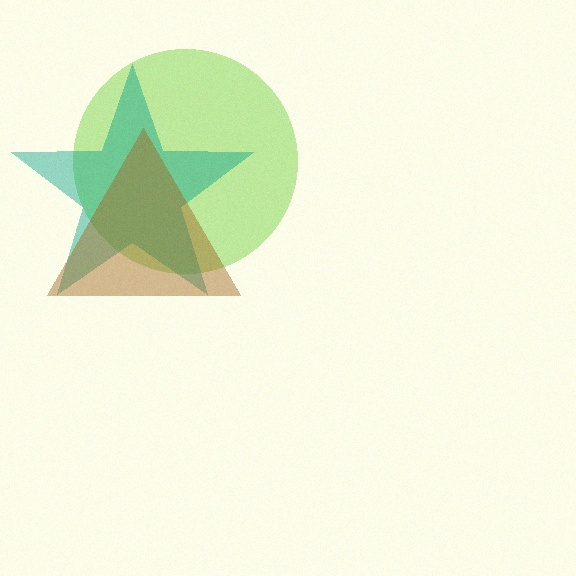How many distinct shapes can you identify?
There are 3 distinct shapes: a lime circle, a teal star, a brown triangle.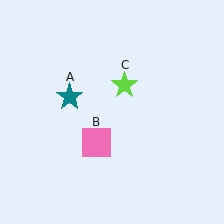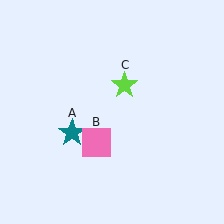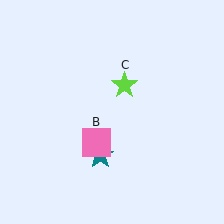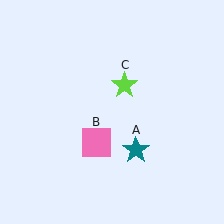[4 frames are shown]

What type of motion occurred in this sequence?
The teal star (object A) rotated counterclockwise around the center of the scene.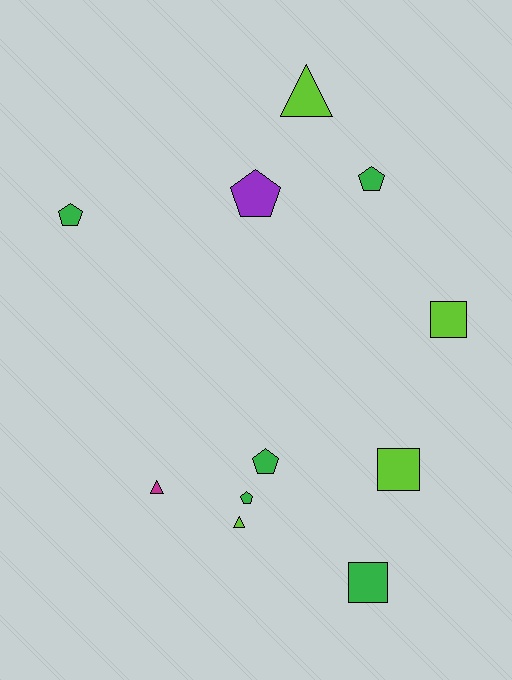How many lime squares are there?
There are 2 lime squares.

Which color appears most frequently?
Green, with 5 objects.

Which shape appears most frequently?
Pentagon, with 5 objects.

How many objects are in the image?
There are 11 objects.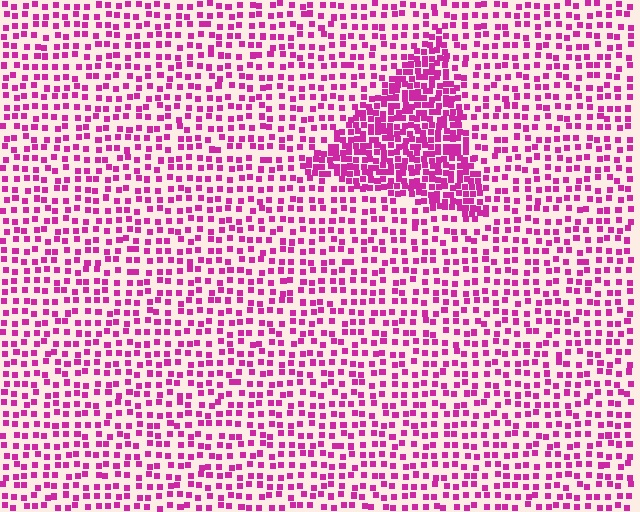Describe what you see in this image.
The image contains small magenta elements arranged at two different densities. A triangle-shaped region is visible where the elements are more densely packed than the surrounding area.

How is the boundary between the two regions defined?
The boundary is defined by a change in element density (approximately 2.3x ratio). All elements are the same color, size, and shape.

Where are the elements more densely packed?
The elements are more densely packed inside the triangle boundary.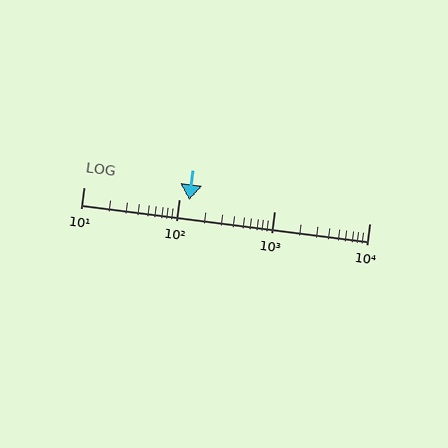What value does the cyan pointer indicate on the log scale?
The pointer indicates approximately 130.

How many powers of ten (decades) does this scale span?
The scale spans 3 decades, from 10 to 10000.